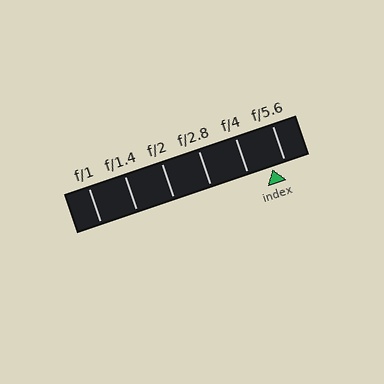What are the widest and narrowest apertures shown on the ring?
The widest aperture shown is f/1 and the narrowest is f/5.6.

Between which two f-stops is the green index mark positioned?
The index mark is between f/4 and f/5.6.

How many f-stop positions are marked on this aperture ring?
There are 6 f-stop positions marked.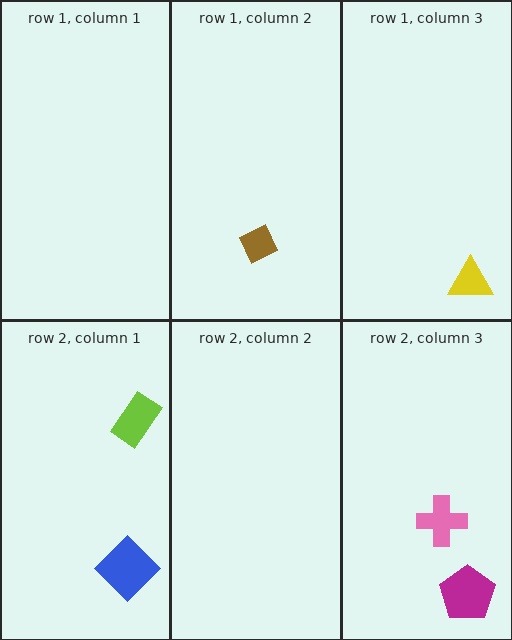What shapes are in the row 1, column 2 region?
The brown diamond.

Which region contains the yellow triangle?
The row 1, column 3 region.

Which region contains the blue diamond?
The row 2, column 1 region.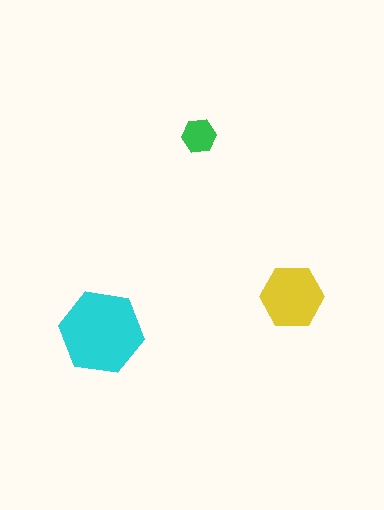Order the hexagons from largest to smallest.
the cyan one, the yellow one, the green one.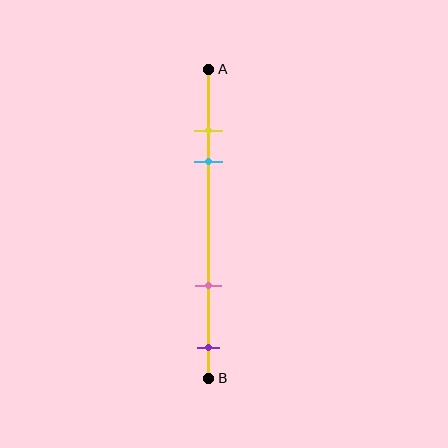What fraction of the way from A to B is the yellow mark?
The yellow mark is approximately 20% (0.2) of the way from A to B.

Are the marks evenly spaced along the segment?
No, the marks are not evenly spaced.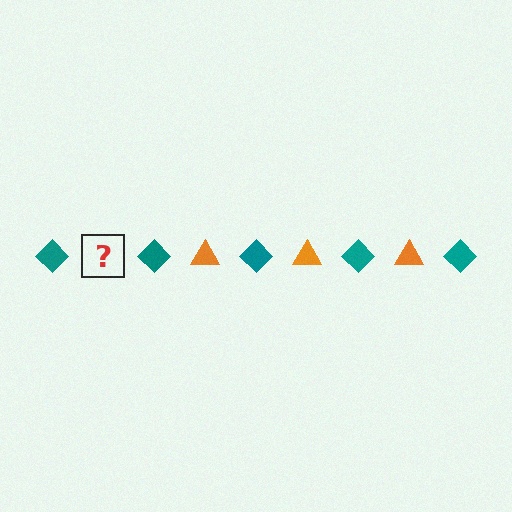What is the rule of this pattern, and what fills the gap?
The rule is that the pattern alternates between teal diamond and orange triangle. The gap should be filled with an orange triangle.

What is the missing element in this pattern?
The missing element is an orange triangle.